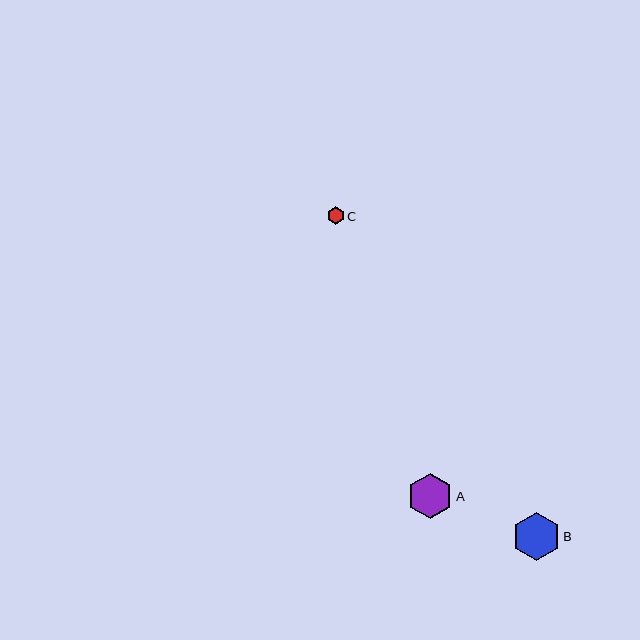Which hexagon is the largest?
Hexagon B is the largest with a size of approximately 48 pixels.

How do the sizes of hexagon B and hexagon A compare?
Hexagon B and hexagon A are approximately the same size.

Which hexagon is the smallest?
Hexagon C is the smallest with a size of approximately 18 pixels.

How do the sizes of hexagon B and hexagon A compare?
Hexagon B and hexagon A are approximately the same size.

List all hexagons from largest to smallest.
From largest to smallest: B, A, C.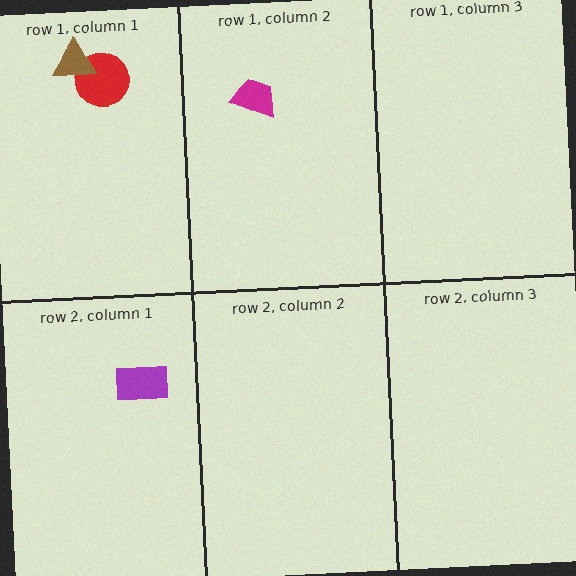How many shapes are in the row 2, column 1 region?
1.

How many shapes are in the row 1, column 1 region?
2.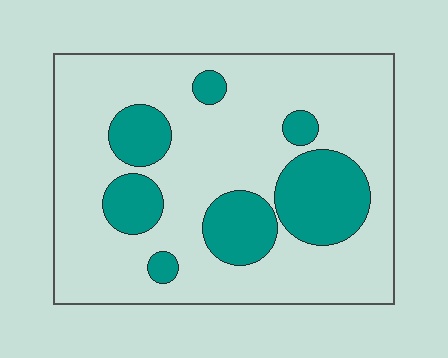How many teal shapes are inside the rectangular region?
7.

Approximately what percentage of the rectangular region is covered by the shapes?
Approximately 25%.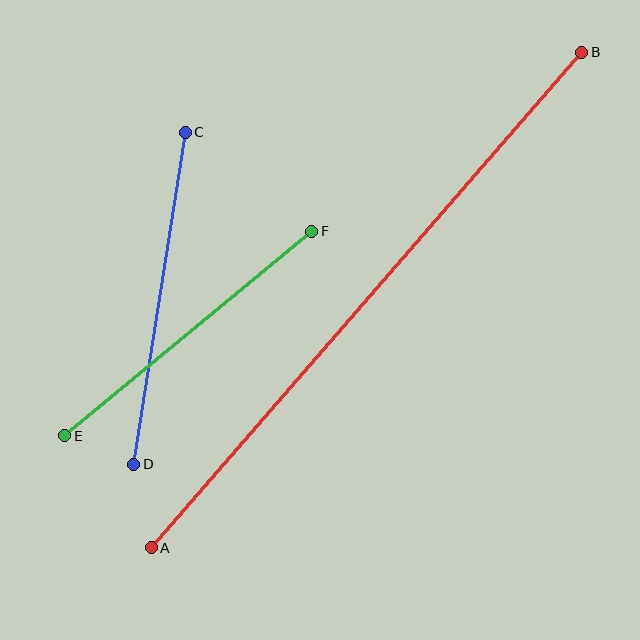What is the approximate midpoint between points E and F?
The midpoint is at approximately (188, 334) pixels.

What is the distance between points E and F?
The distance is approximately 321 pixels.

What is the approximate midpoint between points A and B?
The midpoint is at approximately (367, 300) pixels.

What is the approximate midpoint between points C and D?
The midpoint is at approximately (159, 298) pixels.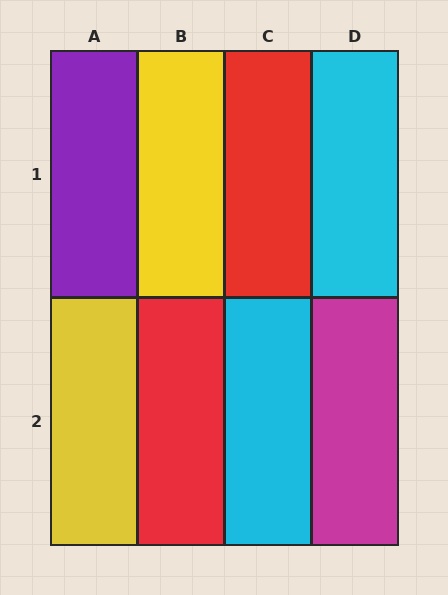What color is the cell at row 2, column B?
Red.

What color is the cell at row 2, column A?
Yellow.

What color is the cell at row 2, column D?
Magenta.